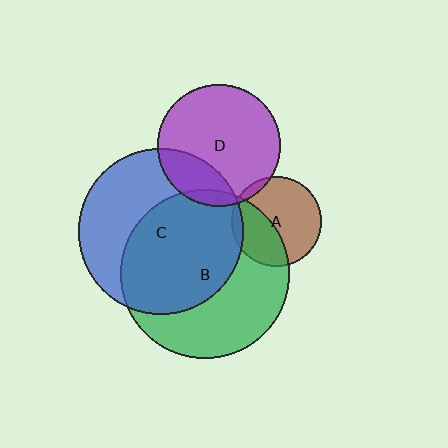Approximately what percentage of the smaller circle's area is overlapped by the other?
Approximately 5%.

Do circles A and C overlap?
Yes.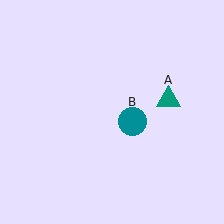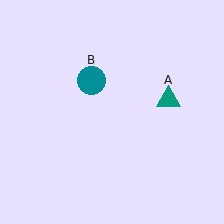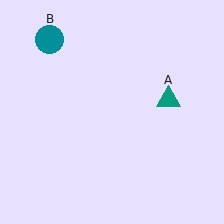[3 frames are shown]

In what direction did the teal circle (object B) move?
The teal circle (object B) moved up and to the left.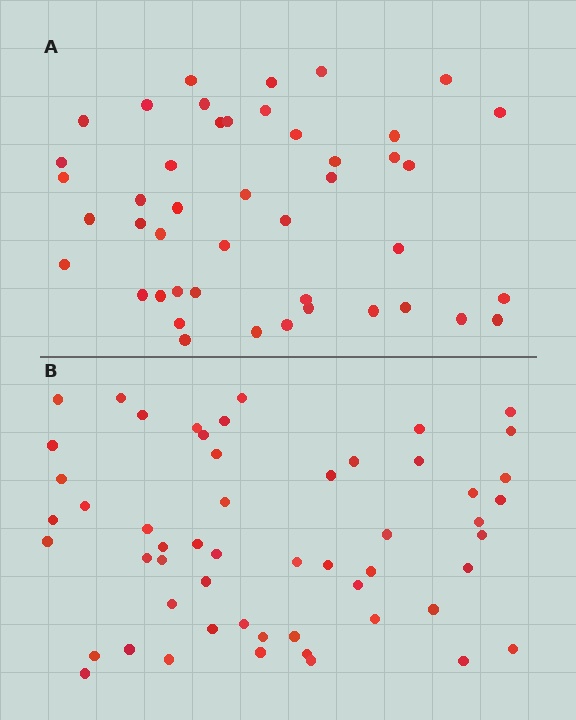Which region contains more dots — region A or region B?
Region B (the bottom region) has more dots.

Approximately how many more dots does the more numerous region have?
Region B has roughly 8 or so more dots than region A.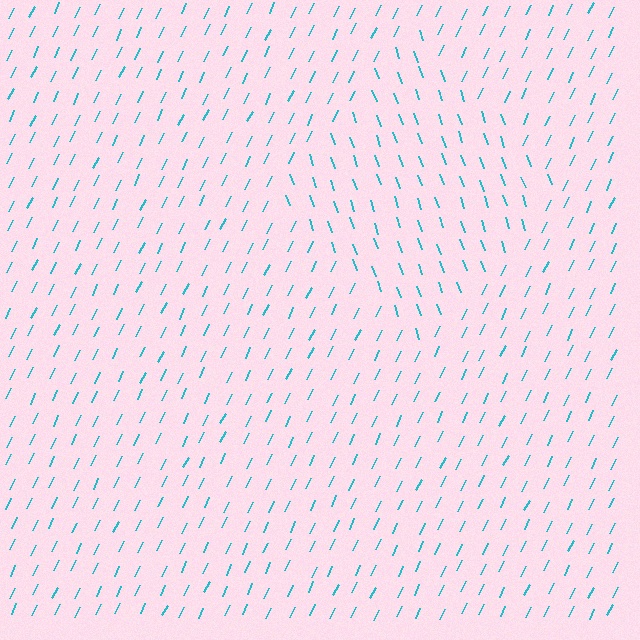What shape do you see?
I see a diamond.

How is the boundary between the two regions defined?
The boundary is defined purely by a change in line orientation (approximately 45 degrees difference). All lines are the same color and thickness.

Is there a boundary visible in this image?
Yes, there is a texture boundary formed by a change in line orientation.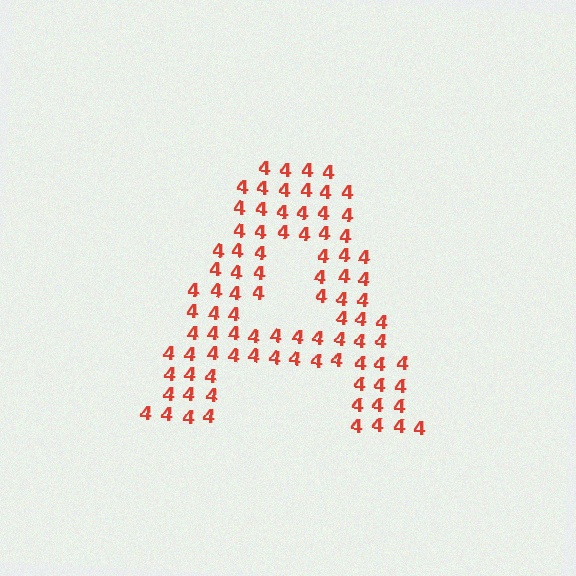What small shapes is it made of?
It is made of small digit 4's.